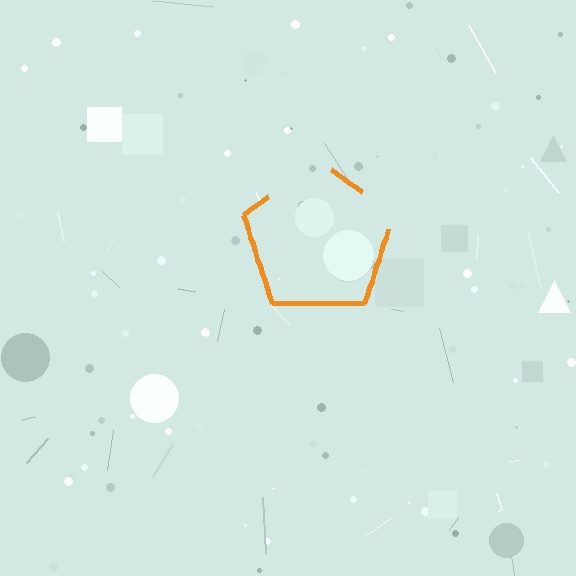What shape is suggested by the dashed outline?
The dashed outline suggests a pentagon.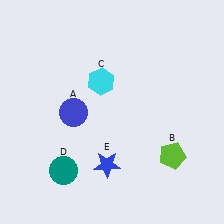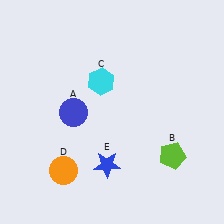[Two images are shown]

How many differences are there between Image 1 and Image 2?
There is 1 difference between the two images.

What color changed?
The circle (D) changed from teal in Image 1 to orange in Image 2.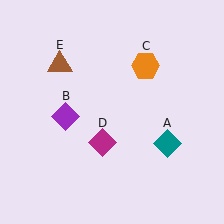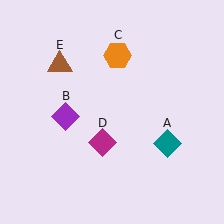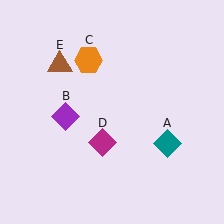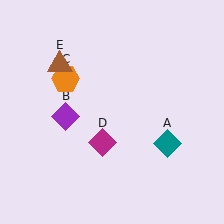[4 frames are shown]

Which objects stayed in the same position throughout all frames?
Teal diamond (object A) and purple diamond (object B) and magenta diamond (object D) and brown triangle (object E) remained stationary.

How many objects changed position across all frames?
1 object changed position: orange hexagon (object C).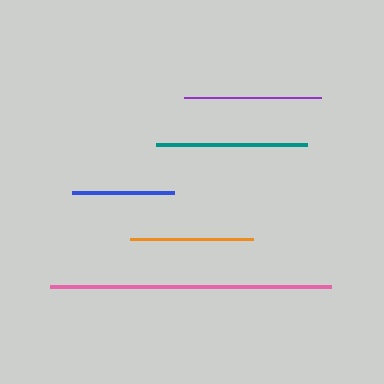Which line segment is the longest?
The pink line is the longest at approximately 282 pixels.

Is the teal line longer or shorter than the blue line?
The teal line is longer than the blue line.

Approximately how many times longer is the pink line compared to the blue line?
The pink line is approximately 2.8 times the length of the blue line.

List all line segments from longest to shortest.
From longest to shortest: pink, teal, purple, orange, blue.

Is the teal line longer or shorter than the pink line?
The pink line is longer than the teal line.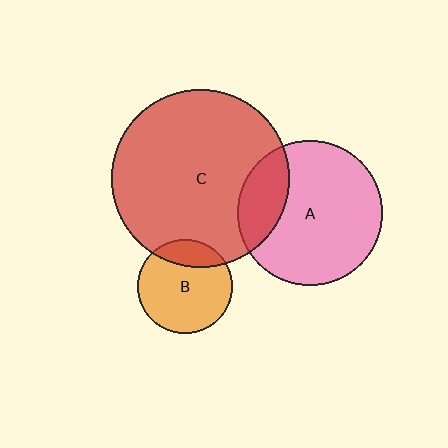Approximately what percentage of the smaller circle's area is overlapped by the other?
Approximately 20%.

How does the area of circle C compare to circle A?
Approximately 1.5 times.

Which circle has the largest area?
Circle C (red).